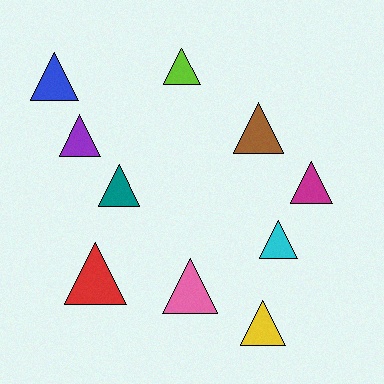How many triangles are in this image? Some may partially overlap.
There are 10 triangles.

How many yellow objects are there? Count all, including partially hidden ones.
There is 1 yellow object.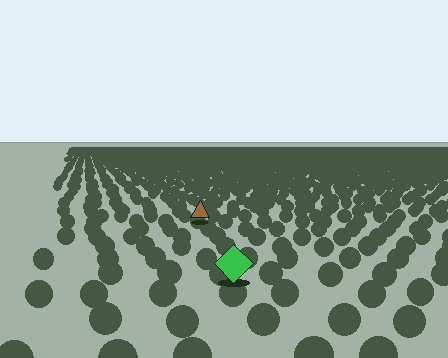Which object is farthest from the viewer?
The brown triangle is farthest from the viewer. It appears smaller and the ground texture around it is denser.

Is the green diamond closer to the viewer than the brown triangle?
Yes. The green diamond is closer — you can tell from the texture gradient: the ground texture is coarser near it.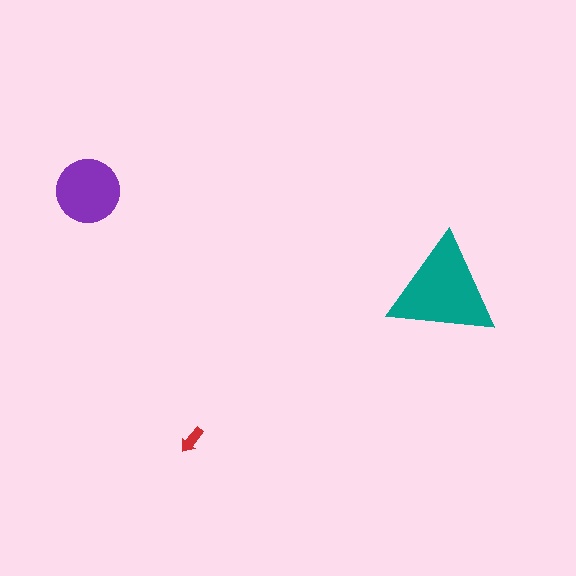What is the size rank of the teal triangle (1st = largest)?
1st.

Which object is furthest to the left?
The purple circle is leftmost.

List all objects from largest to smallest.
The teal triangle, the purple circle, the red arrow.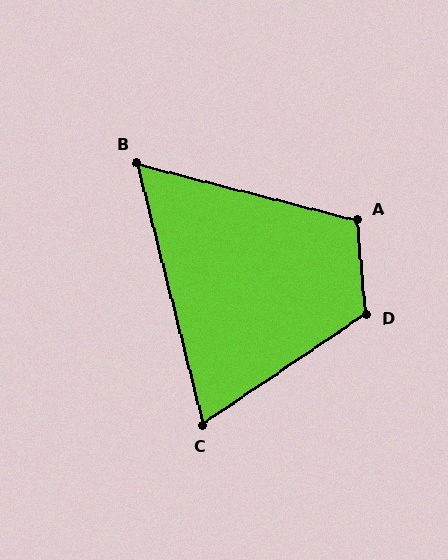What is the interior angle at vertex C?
Approximately 70 degrees (acute).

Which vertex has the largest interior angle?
D, at approximately 119 degrees.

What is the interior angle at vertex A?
Approximately 110 degrees (obtuse).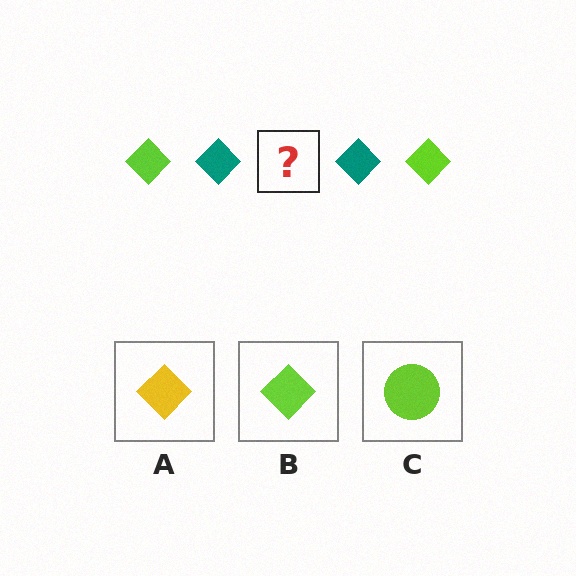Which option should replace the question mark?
Option B.